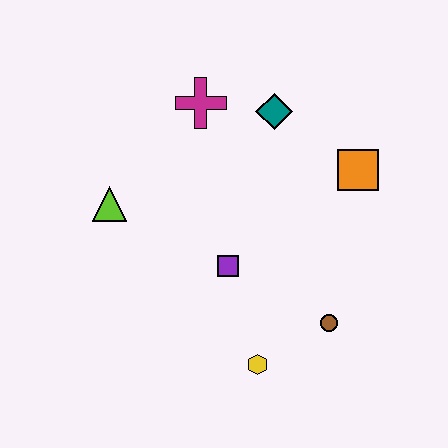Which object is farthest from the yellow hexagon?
The magenta cross is farthest from the yellow hexagon.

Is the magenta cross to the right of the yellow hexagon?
No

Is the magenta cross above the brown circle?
Yes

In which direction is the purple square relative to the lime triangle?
The purple square is to the right of the lime triangle.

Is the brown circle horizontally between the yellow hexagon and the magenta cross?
No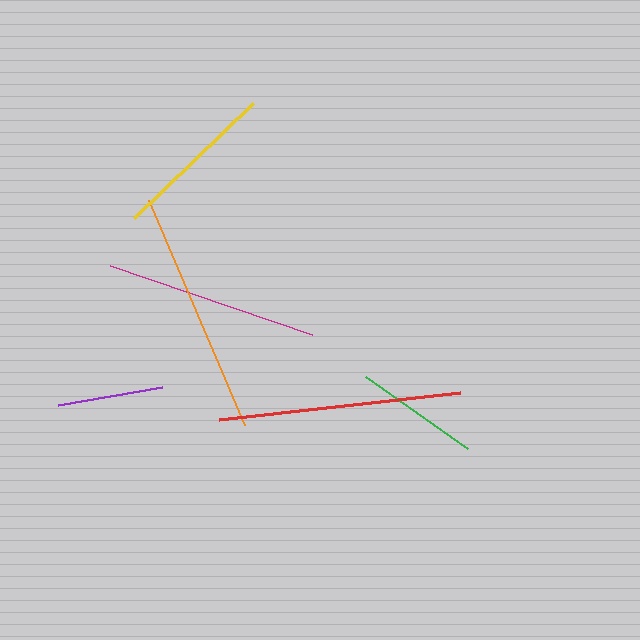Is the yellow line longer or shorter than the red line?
The red line is longer than the yellow line.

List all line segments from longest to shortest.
From longest to shortest: orange, red, magenta, yellow, green, purple.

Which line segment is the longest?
The orange line is the longest at approximately 245 pixels.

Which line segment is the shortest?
The purple line is the shortest at approximately 106 pixels.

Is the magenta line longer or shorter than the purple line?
The magenta line is longer than the purple line.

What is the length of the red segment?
The red segment is approximately 243 pixels long.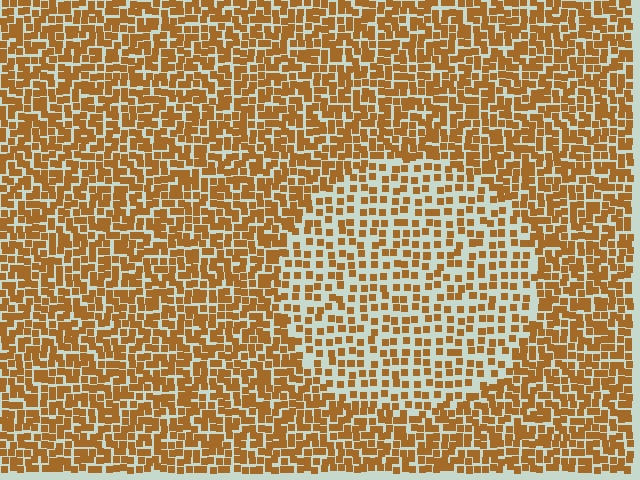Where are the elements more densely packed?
The elements are more densely packed outside the circle boundary.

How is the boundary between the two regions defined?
The boundary is defined by a change in element density (approximately 1.8x ratio). All elements are the same color, size, and shape.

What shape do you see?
I see a circle.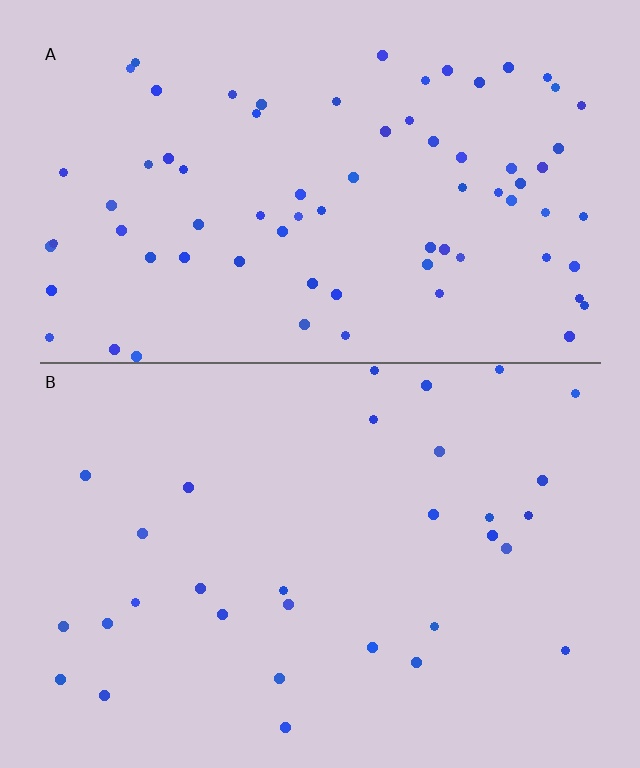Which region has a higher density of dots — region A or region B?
A (the top).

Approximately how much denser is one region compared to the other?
Approximately 2.4× — region A over region B.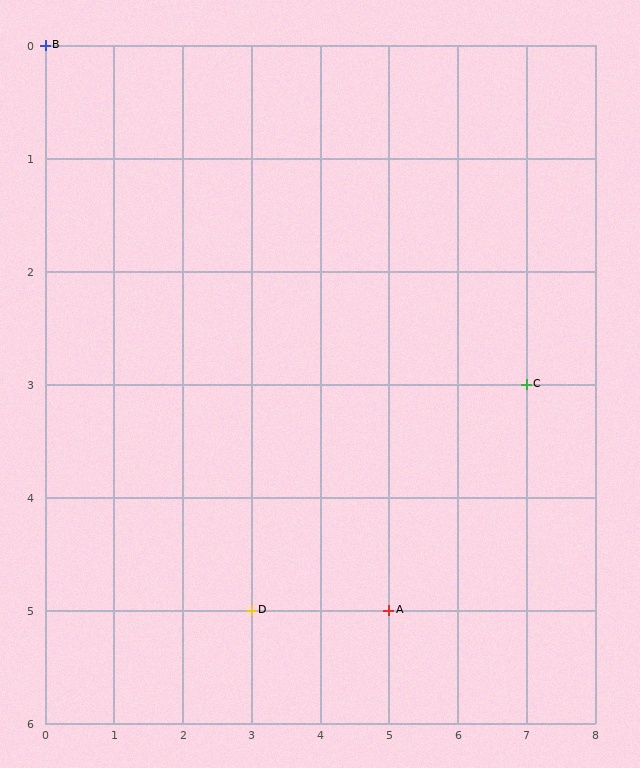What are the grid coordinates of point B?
Point B is at grid coordinates (0, 0).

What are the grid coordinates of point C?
Point C is at grid coordinates (7, 3).